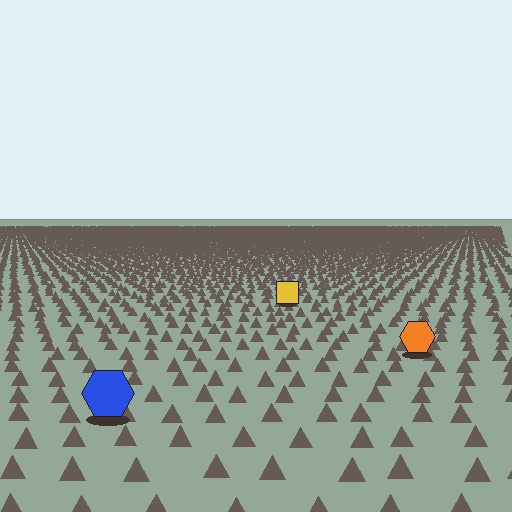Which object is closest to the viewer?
The blue hexagon is closest. The texture marks near it are larger and more spread out.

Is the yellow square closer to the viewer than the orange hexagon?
No. The orange hexagon is closer — you can tell from the texture gradient: the ground texture is coarser near it.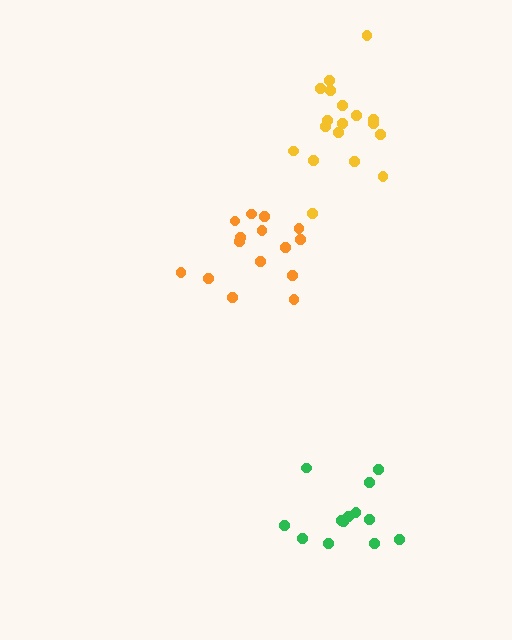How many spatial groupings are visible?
There are 3 spatial groupings.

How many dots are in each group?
Group 1: 13 dots, Group 2: 15 dots, Group 3: 18 dots (46 total).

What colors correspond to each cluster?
The clusters are colored: green, orange, yellow.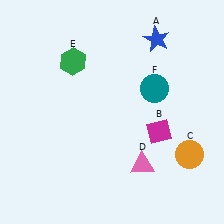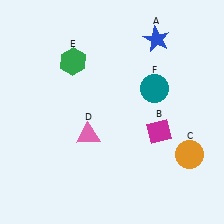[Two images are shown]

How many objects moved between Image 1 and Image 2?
1 object moved between the two images.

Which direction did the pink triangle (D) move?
The pink triangle (D) moved left.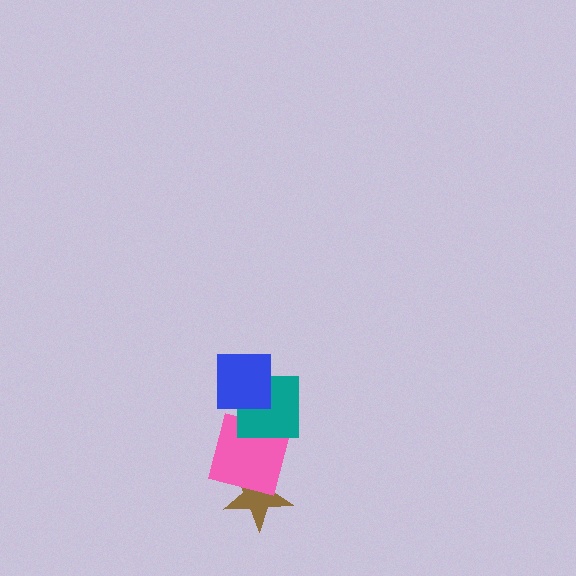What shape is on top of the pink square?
The teal square is on top of the pink square.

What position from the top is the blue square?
The blue square is 1st from the top.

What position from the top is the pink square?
The pink square is 3rd from the top.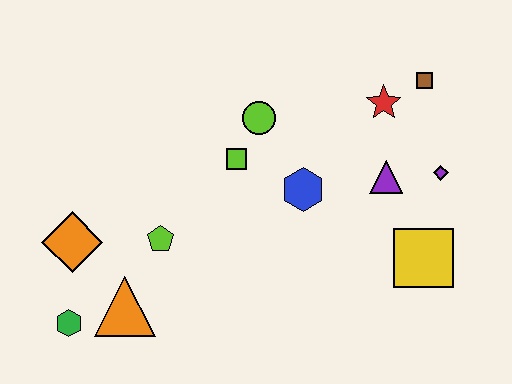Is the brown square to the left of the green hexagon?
No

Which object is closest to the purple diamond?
The purple triangle is closest to the purple diamond.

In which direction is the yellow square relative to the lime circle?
The yellow square is to the right of the lime circle.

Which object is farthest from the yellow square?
The green hexagon is farthest from the yellow square.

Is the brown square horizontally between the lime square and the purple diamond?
Yes